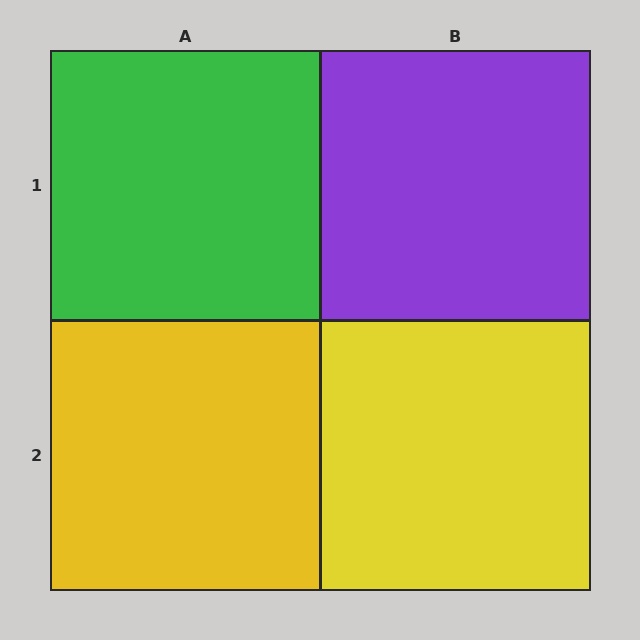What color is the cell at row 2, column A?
Yellow.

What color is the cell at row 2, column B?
Yellow.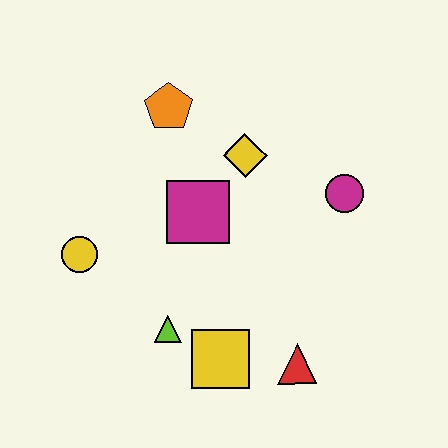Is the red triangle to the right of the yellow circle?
Yes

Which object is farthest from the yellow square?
The orange pentagon is farthest from the yellow square.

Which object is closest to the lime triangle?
The yellow square is closest to the lime triangle.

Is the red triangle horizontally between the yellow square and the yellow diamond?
No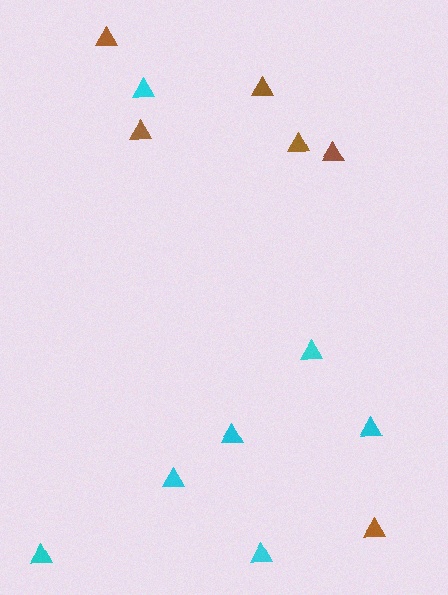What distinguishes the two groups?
There are 2 groups: one group of brown triangles (6) and one group of cyan triangles (7).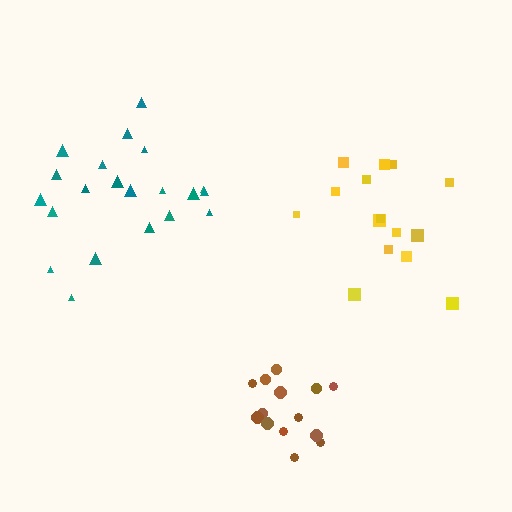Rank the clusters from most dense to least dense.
brown, teal, yellow.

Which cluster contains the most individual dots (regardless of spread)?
Teal (21).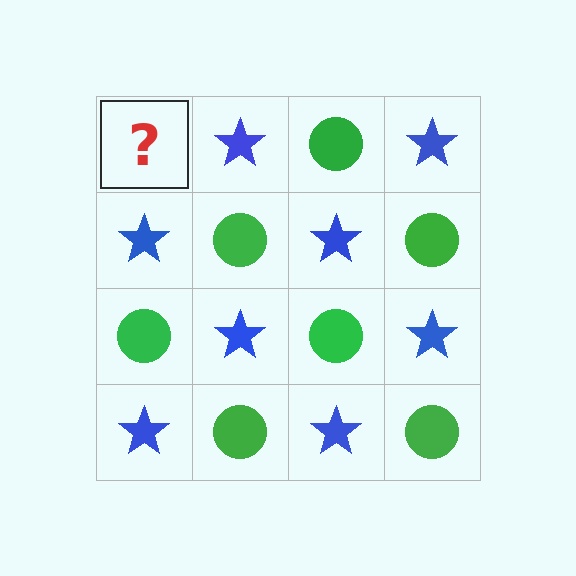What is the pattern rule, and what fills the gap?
The rule is that it alternates green circle and blue star in a checkerboard pattern. The gap should be filled with a green circle.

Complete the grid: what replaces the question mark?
The question mark should be replaced with a green circle.